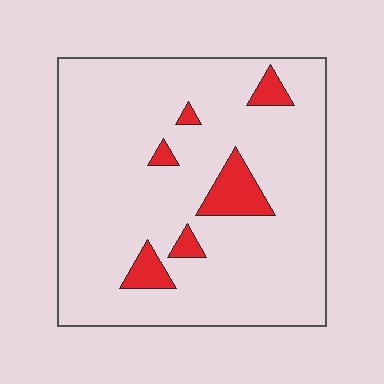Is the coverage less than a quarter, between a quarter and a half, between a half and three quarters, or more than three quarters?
Less than a quarter.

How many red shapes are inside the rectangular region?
6.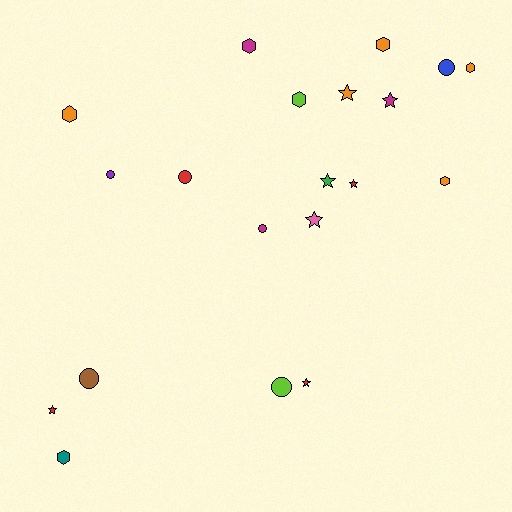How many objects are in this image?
There are 20 objects.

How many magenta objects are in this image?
There are 3 magenta objects.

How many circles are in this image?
There are 6 circles.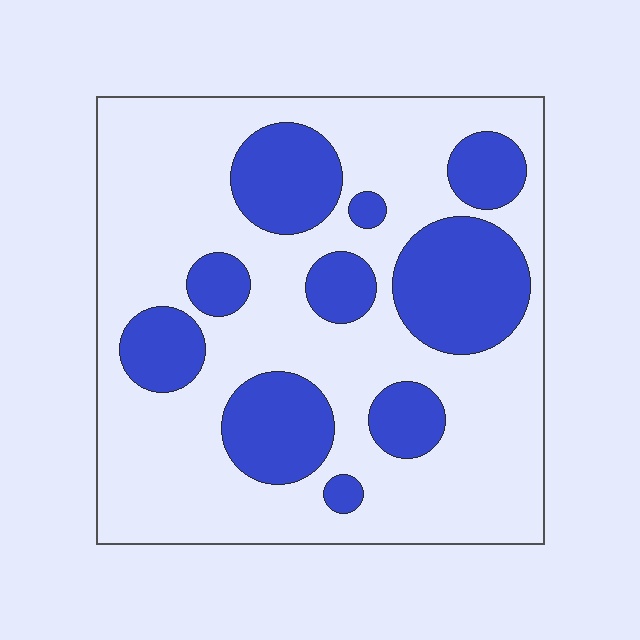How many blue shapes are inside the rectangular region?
10.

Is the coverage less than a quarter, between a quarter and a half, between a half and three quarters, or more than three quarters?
Between a quarter and a half.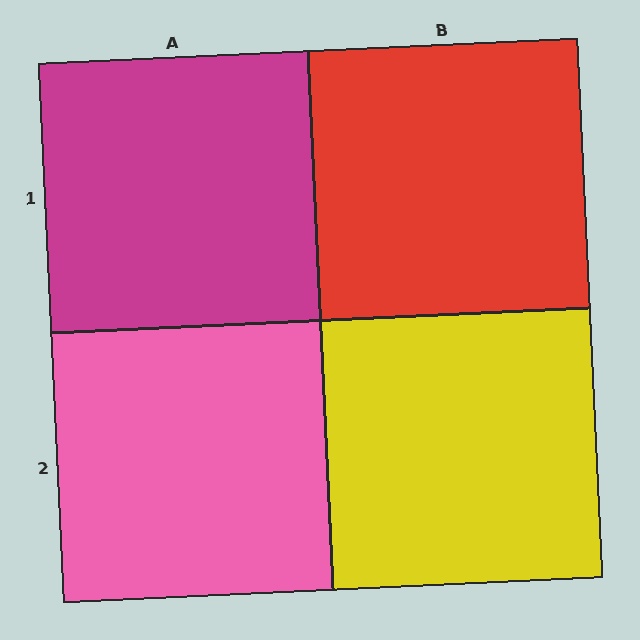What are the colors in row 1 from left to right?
Magenta, red.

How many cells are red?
1 cell is red.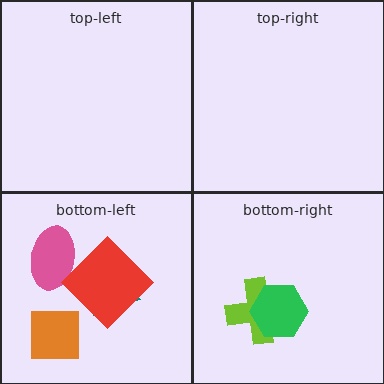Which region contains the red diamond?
The bottom-left region.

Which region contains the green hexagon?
The bottom-right region.